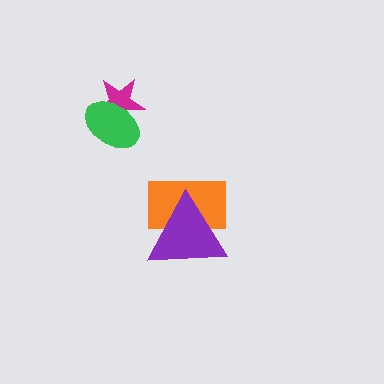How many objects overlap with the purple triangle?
1 object overlaps with the purple triangle.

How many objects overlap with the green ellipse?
1 object overlaps with the green ellipse.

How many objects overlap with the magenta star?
1 object overlaps with the magenta star.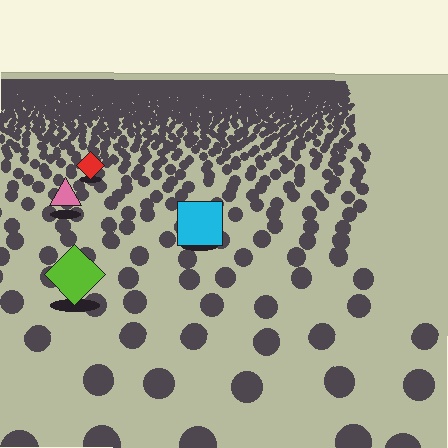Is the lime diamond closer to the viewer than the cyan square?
Yes. The lime diamond is closer — you can tell from the texture gradient: the ground texture is coarser near it.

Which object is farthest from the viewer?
The red diamond is farthest from the viewer. It appears smaller and the ground texture around it is denser.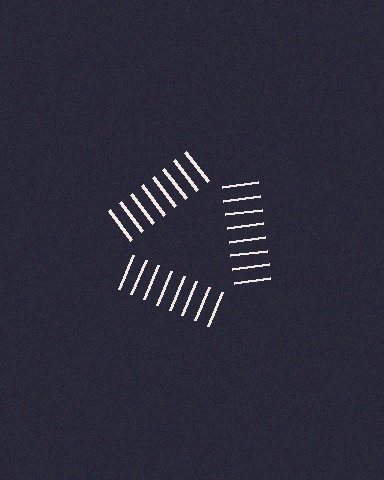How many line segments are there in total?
24 — 8 along each of the 3 edges.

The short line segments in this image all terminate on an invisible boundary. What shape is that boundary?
An illusory triangle — the line segments terminate on its edges but no continuous stroke is drawn.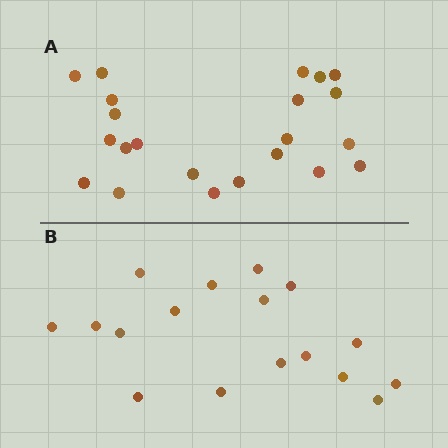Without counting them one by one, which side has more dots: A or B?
Region A (the top region) has more dots.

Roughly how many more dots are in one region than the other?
Region A has about 5 more dots than region B.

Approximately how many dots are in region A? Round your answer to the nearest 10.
About 20 dots. (The exact count is 22, which rounds to 20.)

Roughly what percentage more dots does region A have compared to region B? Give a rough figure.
About 30% more.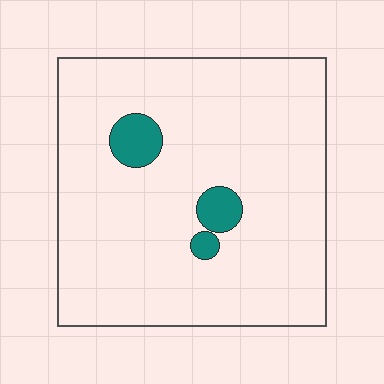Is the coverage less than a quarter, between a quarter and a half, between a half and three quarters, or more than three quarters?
Less than a quarter.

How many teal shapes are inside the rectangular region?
3.